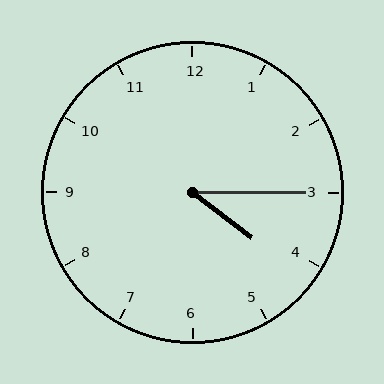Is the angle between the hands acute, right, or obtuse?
It is acute.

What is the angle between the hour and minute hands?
Approximately 38 degrees.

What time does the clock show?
4:15.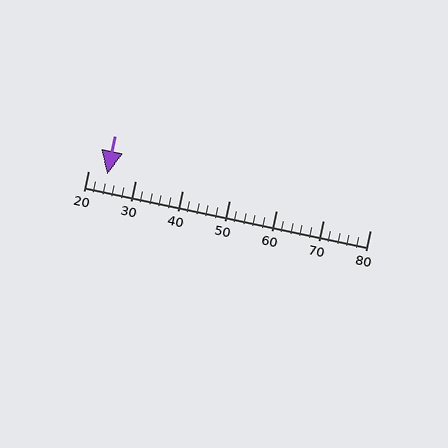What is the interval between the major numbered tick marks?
The major tick marks are spaced 10 units apart.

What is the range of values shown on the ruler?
The ruler shows values from 20 to 80.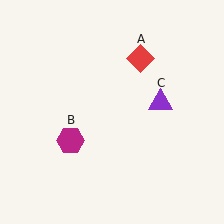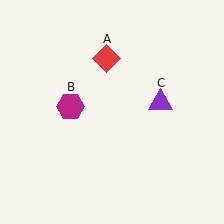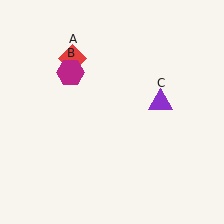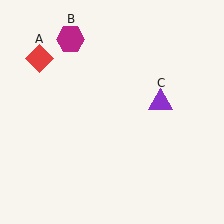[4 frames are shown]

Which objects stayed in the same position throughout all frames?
Purple triangle (object C) remained stationary.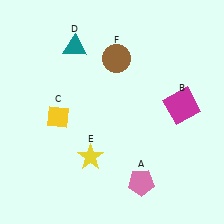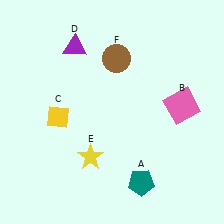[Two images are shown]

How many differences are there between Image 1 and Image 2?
There are 3 differences between the two images.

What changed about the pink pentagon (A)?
In Image 1, A is pink. In Image 2, it changed to teal.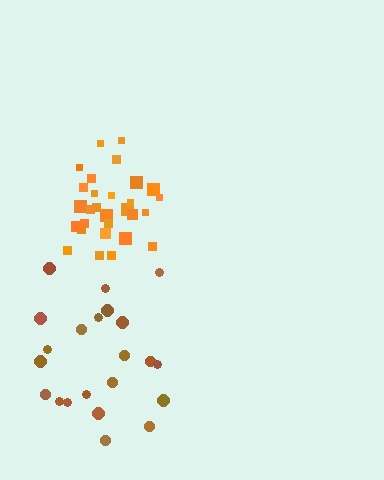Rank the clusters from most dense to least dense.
orange, brown.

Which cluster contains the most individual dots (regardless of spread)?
Orange (30).